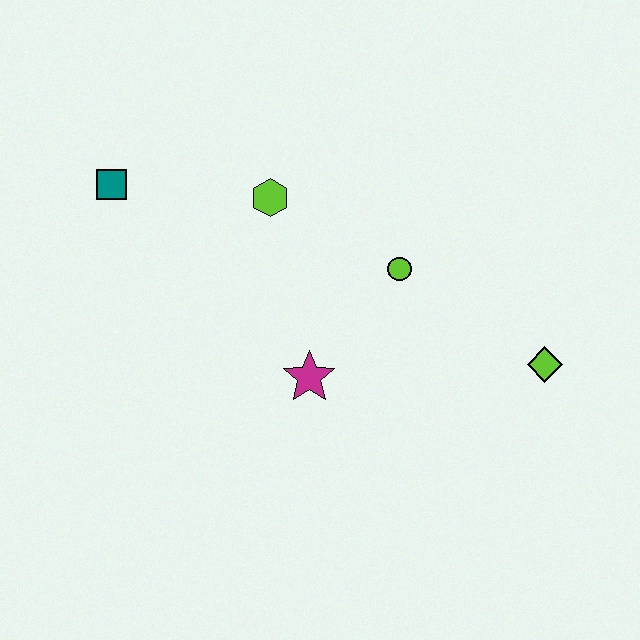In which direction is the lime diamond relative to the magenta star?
The lime diamond is to the right of the magenta star.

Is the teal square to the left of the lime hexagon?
Yes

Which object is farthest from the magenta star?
The teal square is farthest from the magenta star.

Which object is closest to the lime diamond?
The lime circle is closest to the lime diamond.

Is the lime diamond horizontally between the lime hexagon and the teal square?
No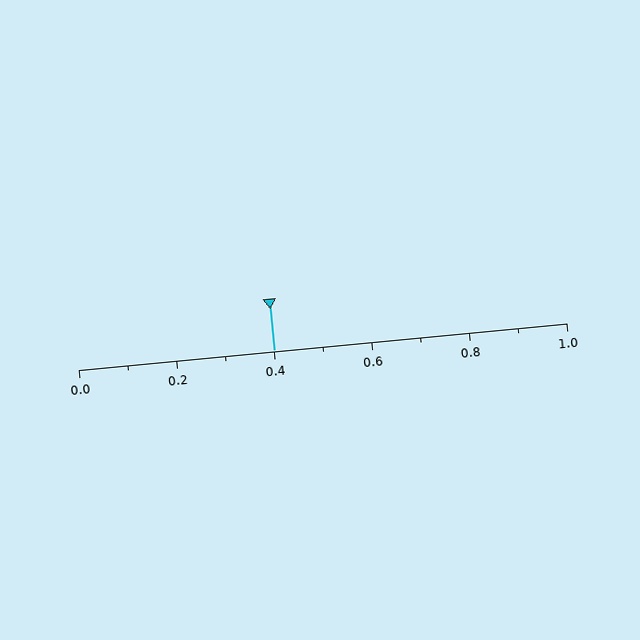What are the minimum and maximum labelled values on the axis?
The axis runs from 0.0 to 1.0.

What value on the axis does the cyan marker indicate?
The marker indicates approximately 0.4.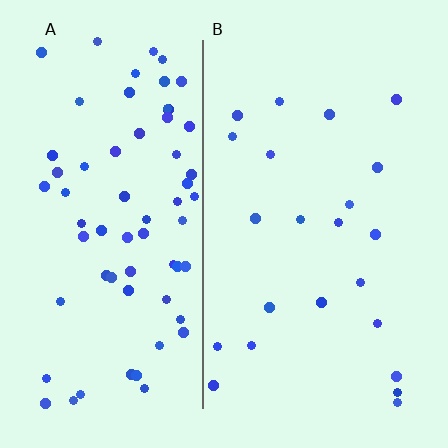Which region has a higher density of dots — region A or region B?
A (the left).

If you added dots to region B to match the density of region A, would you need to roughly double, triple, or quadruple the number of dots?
Approximately triple.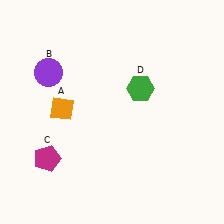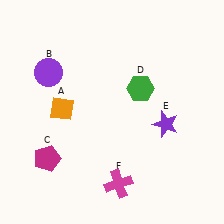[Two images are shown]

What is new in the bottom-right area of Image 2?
A purple star (E) was added in the bottom-right area of Image 2.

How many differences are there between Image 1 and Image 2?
There are 2 differences between the two images.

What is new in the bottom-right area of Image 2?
A magenta cross (F) was added in the bottom-right area of Image 2.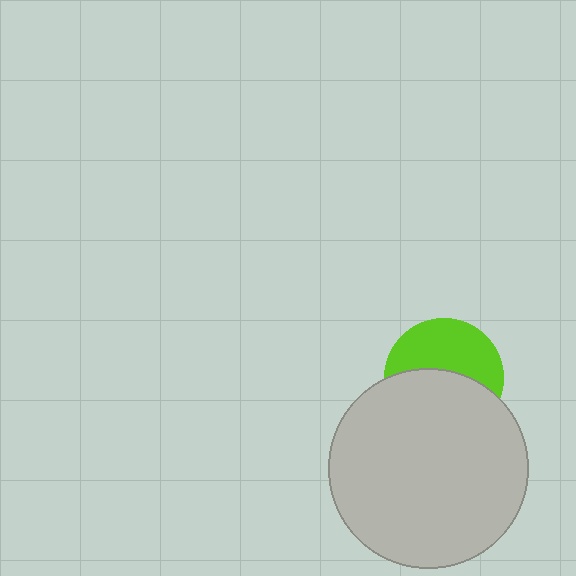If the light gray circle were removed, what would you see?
You would see the complete lime circle.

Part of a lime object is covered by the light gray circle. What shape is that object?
It is a circle.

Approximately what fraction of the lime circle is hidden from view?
Roughly 52% of the lime circle is hidden behind the light gray circle.